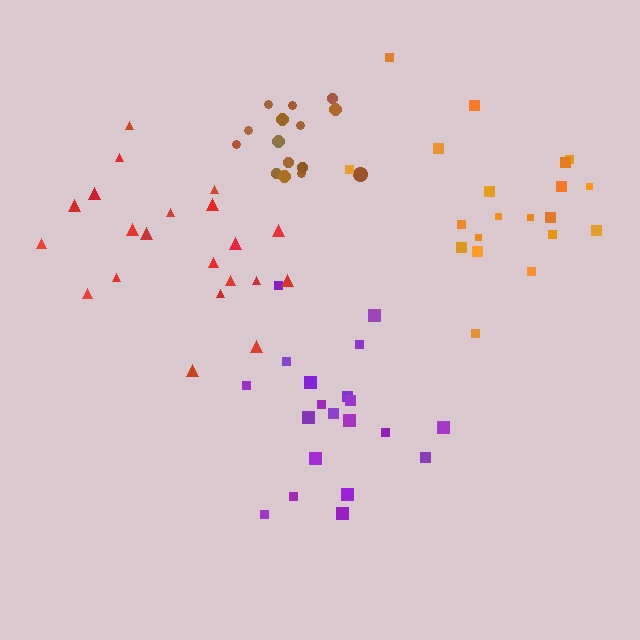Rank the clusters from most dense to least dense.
brown, red, purple, orange.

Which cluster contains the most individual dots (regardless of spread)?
Red (21).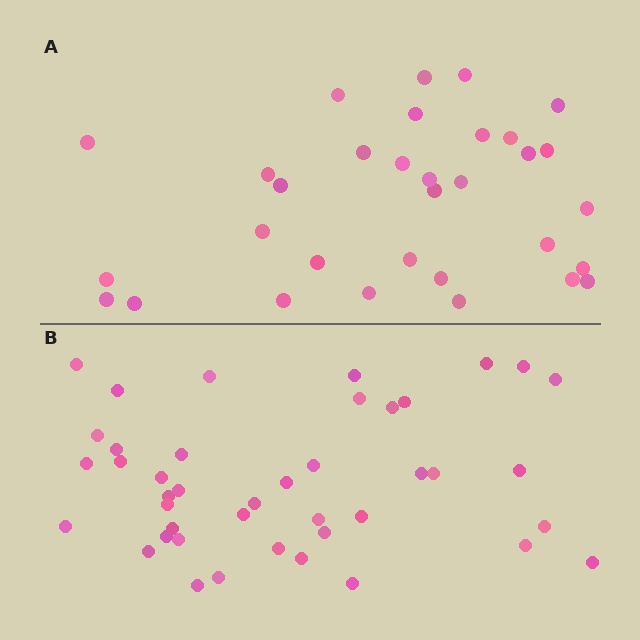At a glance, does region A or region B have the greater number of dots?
Region B (the bottom region) has more dots.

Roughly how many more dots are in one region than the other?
Region B has roughly 10 or so more dots than region A.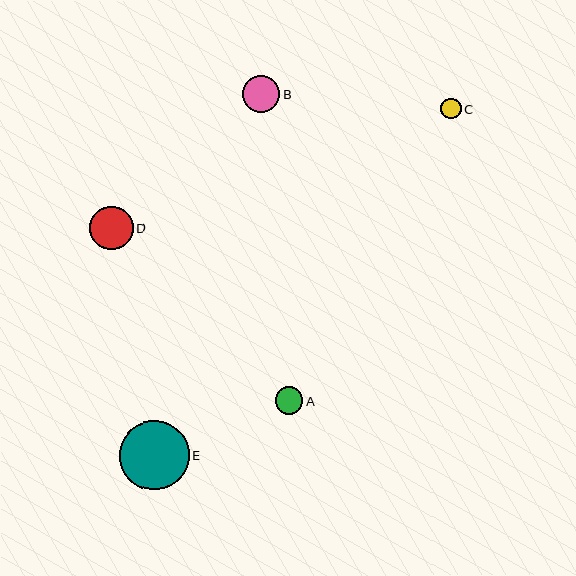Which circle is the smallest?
Circle C is the smallest with a size of approximately 20 pixels.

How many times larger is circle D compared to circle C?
Circle D is approximately 2.1 times the size of circle C.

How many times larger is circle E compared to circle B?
Circle E is approximately 1.9 times the size of circle B.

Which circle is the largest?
Circle E is the largest with a size of approximately 70 pixels.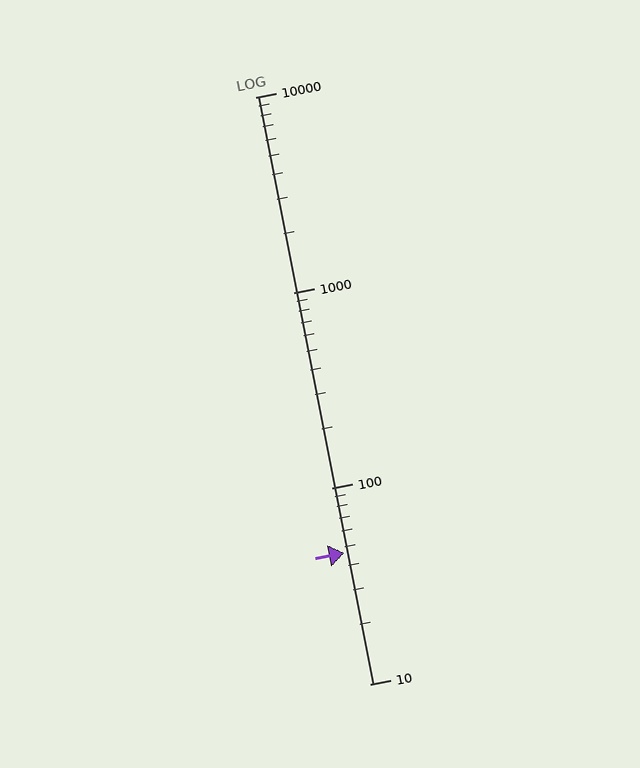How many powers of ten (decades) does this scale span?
The scale spans 3 decades, from 10 to 10000.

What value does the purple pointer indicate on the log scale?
The pointer indicates approximately 47.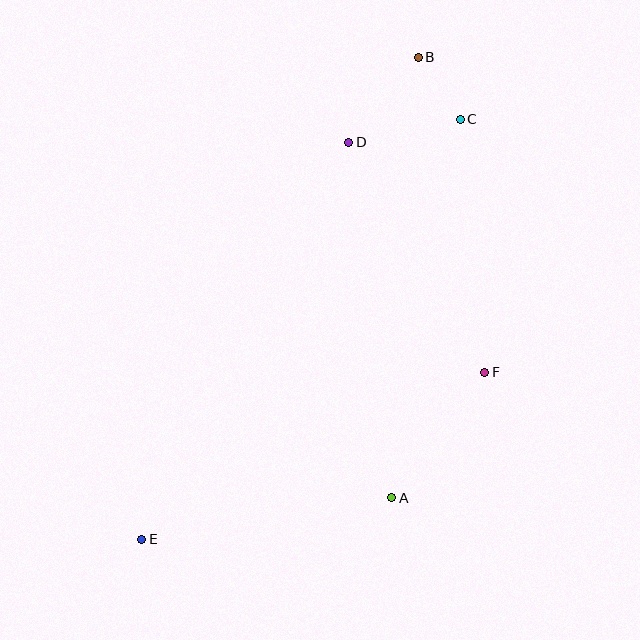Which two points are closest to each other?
Points B and C are closest to each other.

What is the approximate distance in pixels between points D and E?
The distance between D and E is approximately 448 pixels.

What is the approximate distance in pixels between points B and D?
The distance between B and D is approximately 110 pixels.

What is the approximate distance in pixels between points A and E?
The distance between A and E is approximately 253 pixels.